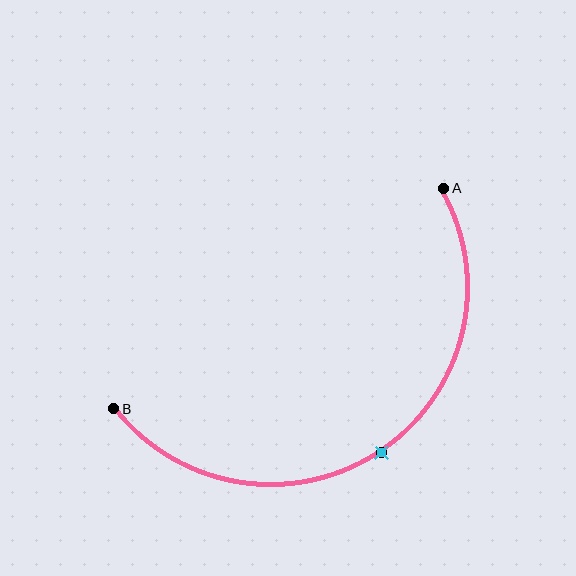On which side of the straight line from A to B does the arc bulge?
The arc bulges below and to the right of the straight line connecting A and B.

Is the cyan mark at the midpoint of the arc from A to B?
Yes. The cyan mark lies on the arc at equal arc-length from both A and B — it is the arc midpoint.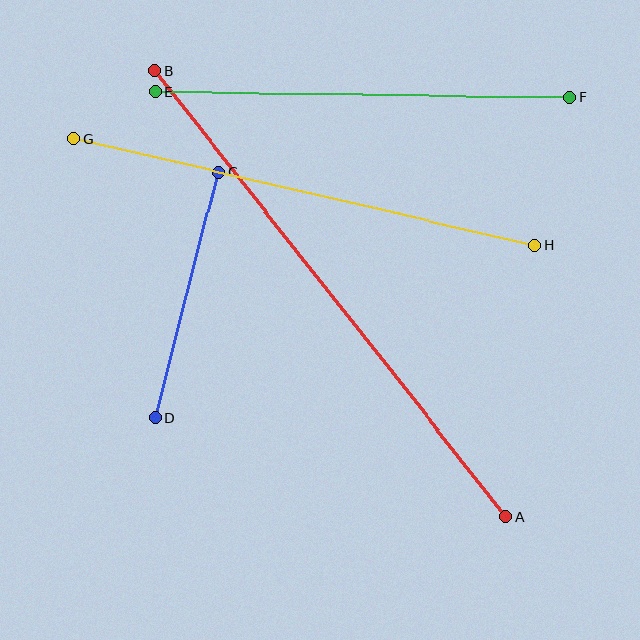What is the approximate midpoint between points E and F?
The midpoint is at approximately (363, 95) pixels.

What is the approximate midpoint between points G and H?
The midpoint is at approximately (304, 192) pixels.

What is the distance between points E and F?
The distance is approximately 414 pixels.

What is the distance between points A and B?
The distance is approximately 567 pixels.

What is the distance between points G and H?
The distance is approximately 474 pixels.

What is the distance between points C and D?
The distance is approximately 254 pixels.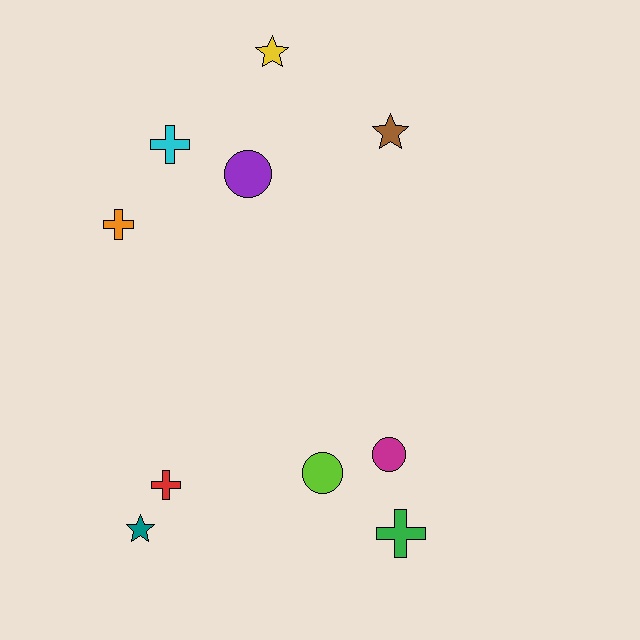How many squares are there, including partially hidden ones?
There are no squares.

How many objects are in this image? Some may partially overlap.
There are 10 objects.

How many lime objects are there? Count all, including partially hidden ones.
There is 1 lime object.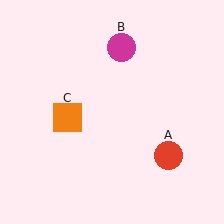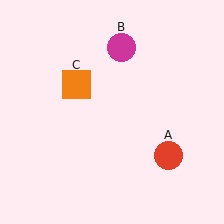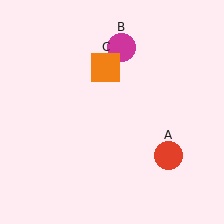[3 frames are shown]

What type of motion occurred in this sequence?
The orange square (object C) rotated clockwise around the center of the scene.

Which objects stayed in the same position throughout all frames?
Red circle (object A) and magenta circle (object B) remained stationary.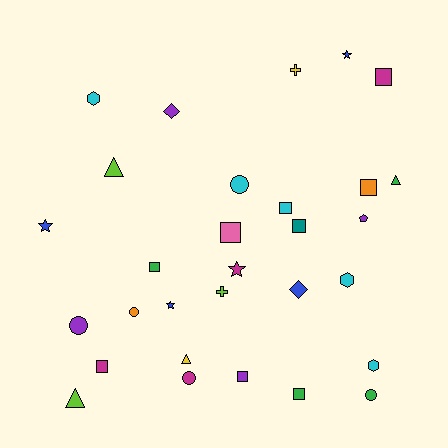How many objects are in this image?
There are 30 objects.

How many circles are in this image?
There are 5 circles.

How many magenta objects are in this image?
There are 4 magenta objects.